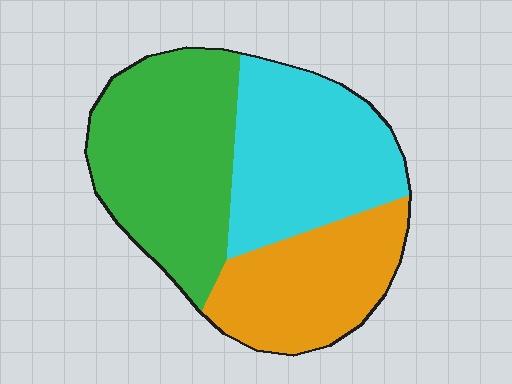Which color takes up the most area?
Green, at roughly 40%.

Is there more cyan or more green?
Green.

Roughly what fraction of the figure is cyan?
Cyan covers around 35% of the figure.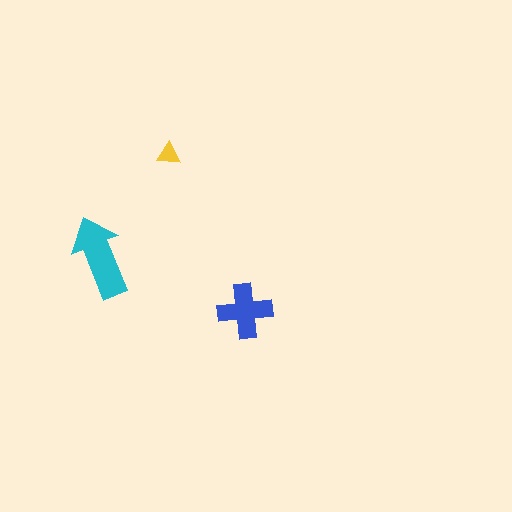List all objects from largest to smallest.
The cyan arrow, the blue cross, the yellow triangle.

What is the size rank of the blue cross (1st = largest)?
2nd.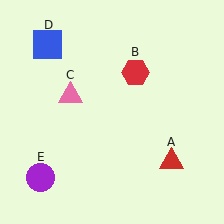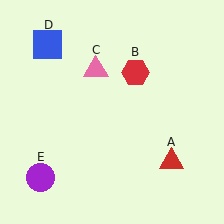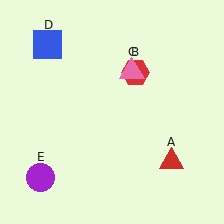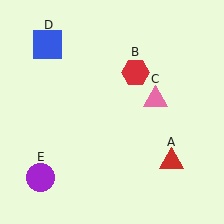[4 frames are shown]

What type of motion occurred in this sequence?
The pink triangle (object C) rotated clockwise around the center of the scene.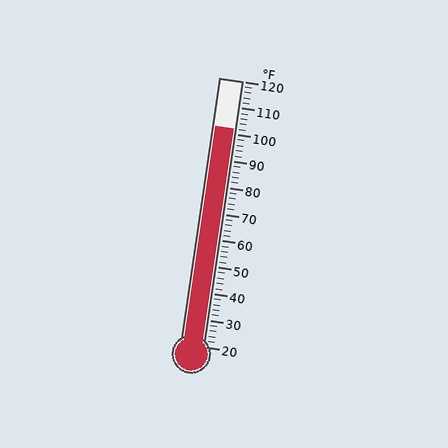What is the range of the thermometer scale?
The thermometer scale ranges from 20°F to 120°F.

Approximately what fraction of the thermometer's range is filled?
The thermometer is filled to approximately 80% of its range.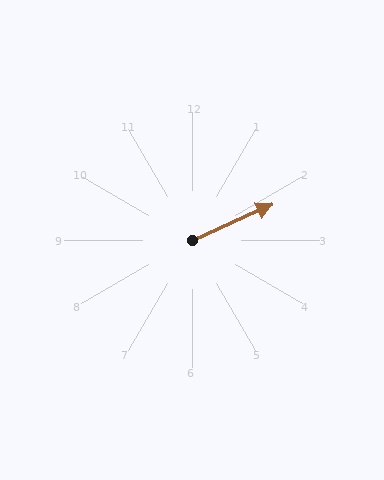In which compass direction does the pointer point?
Northeast.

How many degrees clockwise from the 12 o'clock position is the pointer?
Approximately 66 degrees.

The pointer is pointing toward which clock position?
Roughly 2 o'clock.